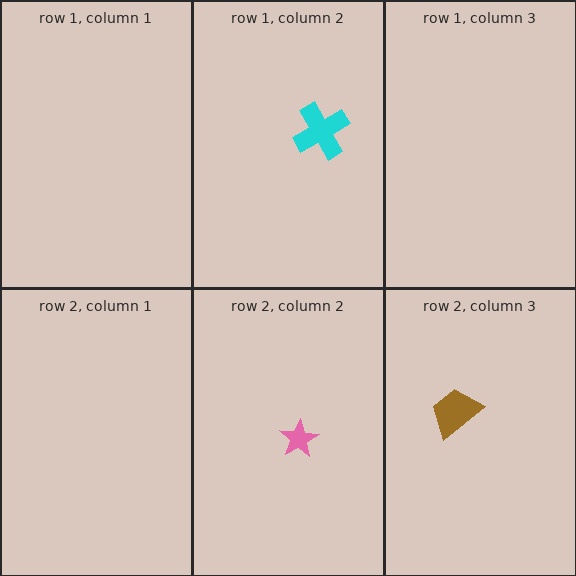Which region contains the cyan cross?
The row 1, column 2 region.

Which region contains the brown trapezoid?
The row 2, column 3 region.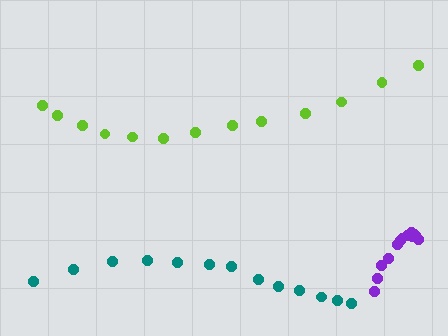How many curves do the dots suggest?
There are 3 distinct paths.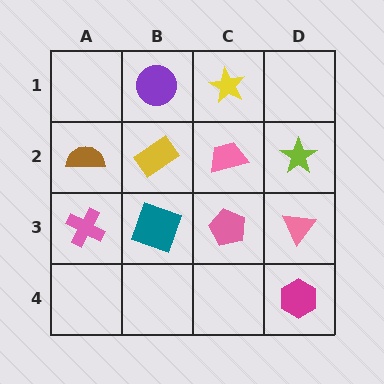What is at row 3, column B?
A teal square.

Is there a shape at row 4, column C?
No, that cell is empty.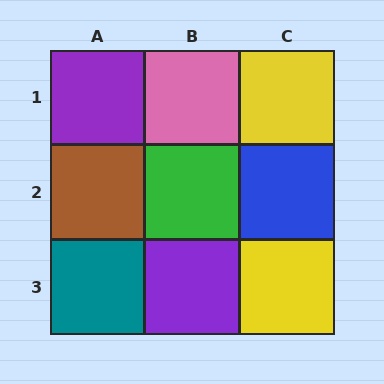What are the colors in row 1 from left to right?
Purple, pink, yellow.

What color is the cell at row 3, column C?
Yellow.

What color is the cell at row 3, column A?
Teal.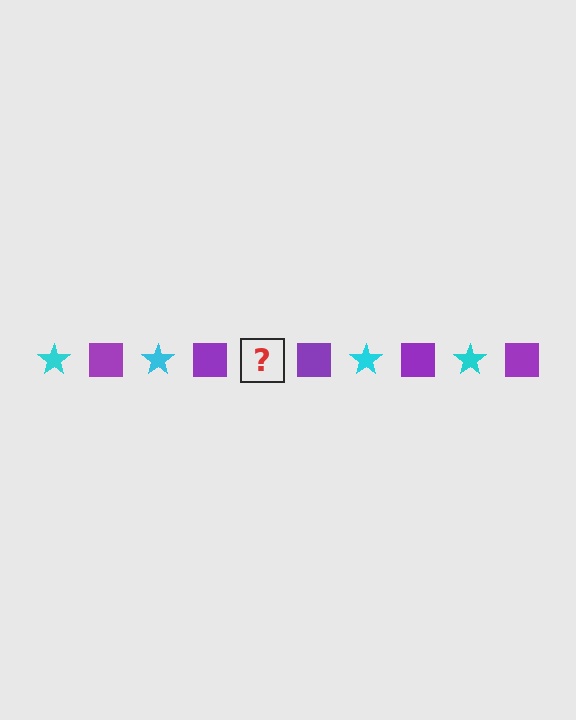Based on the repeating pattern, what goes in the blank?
The blank should be a cyan star.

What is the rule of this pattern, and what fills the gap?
The rule is that the pattern alternates between cyan star and purple square. The gap should be filled with a cyan star.